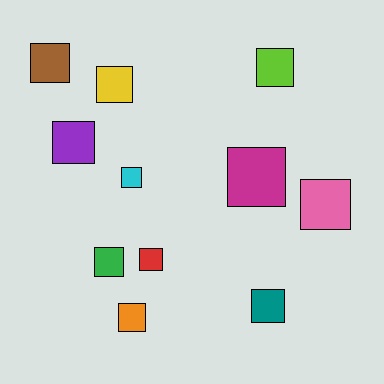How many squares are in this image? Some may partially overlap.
There are 11 squares.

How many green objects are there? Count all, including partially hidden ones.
There is 1 green object.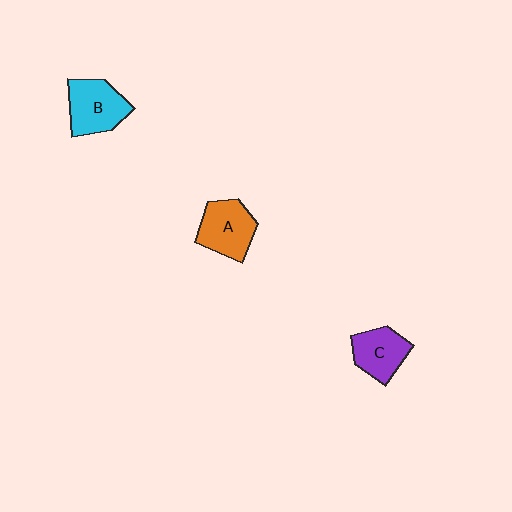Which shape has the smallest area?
Shape C (purple).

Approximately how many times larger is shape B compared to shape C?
Approximately 1.2 times.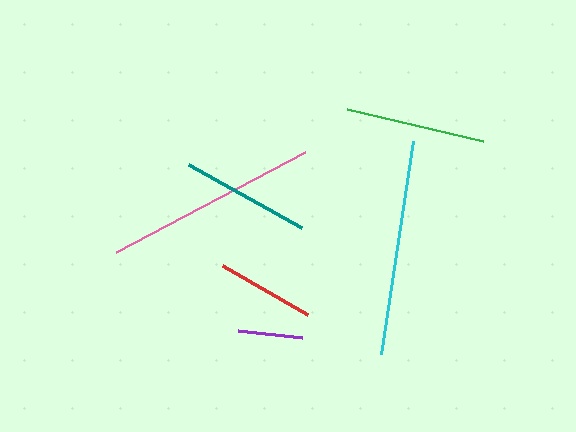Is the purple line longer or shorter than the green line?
The green line is longer than the purple line.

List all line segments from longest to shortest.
From longest to shortest: cyan, pink, green, teal, red, purple.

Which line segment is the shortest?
The purple line is the shortest at approximately 65 pixels.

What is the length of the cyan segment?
The cyan segment is approximately 215 pixels long.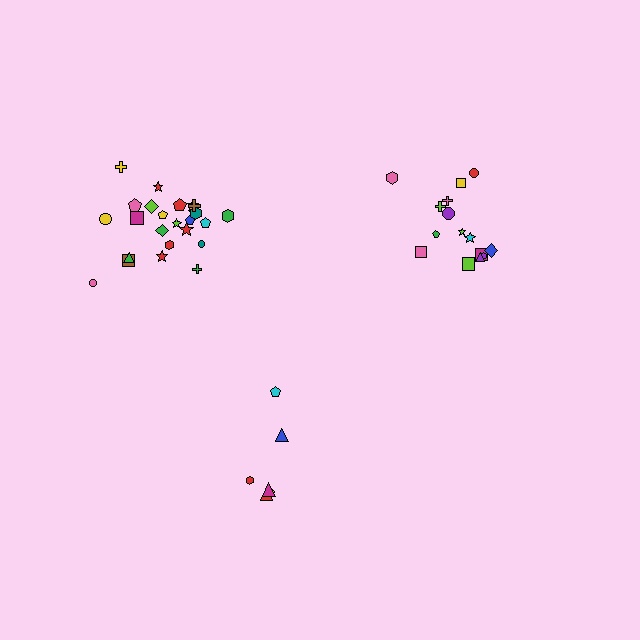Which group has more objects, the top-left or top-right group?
The top-left group.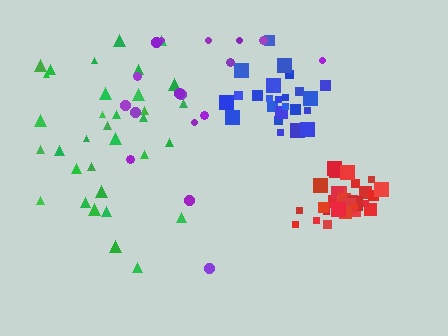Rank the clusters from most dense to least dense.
red, blue, green, purple.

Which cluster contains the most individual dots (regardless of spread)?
Green (34).